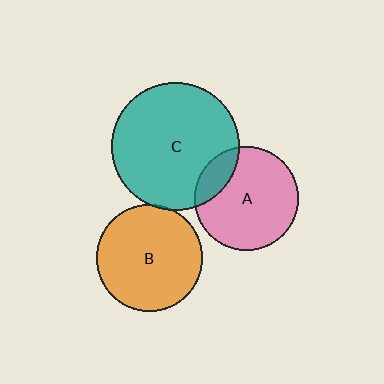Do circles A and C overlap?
Yes.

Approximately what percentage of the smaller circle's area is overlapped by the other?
Approximately 15%.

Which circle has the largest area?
Circle C (teal).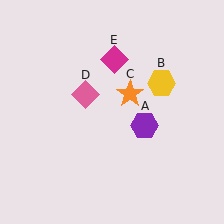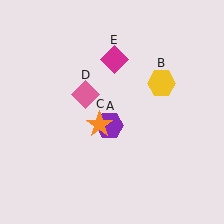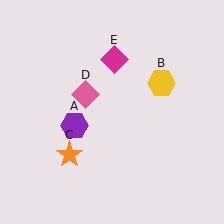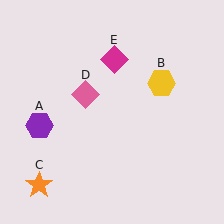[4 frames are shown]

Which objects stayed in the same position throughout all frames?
Yellow hexagon (object B) and pink diamond (object D) and magenta diamond (object E) remained stationary.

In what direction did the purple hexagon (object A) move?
The purple hexagon (object A) moved left.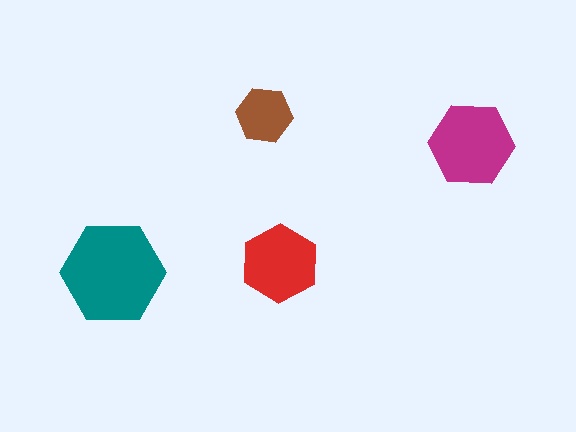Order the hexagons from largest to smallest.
the teal one, the magenta one, the red one, the brown one.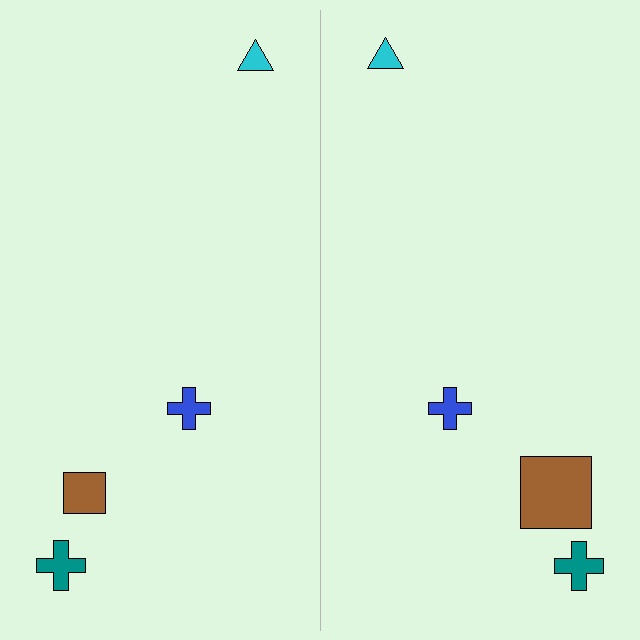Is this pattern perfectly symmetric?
No, the pattern is not perfectly symmetric. The brown square on the right side has a different size than its mirror counterpart.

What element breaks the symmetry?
The brown square on the right side has a different size than its mirror counterpart.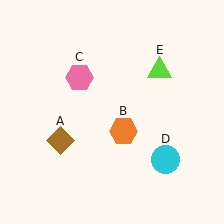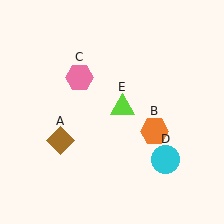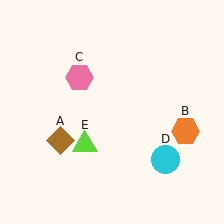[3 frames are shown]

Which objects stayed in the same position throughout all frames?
Brown diamond (object A) and pink hexagon (object C) and cyan circle (object D) remained stationary.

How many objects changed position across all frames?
2 objects changed position: orange hexagon (object B), lime triangle (object E).